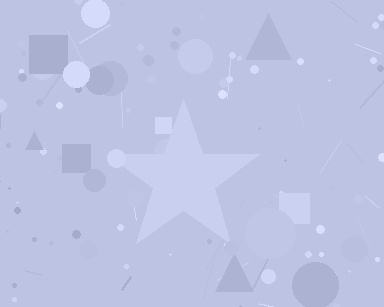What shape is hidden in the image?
A star is hidden in the image.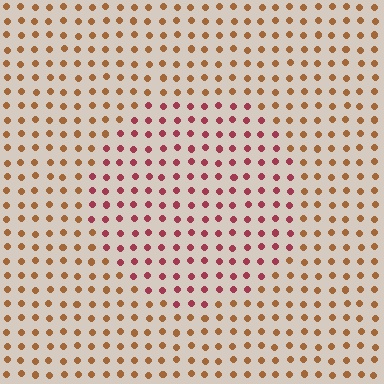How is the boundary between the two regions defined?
The boundary is defined purely by a slight shift in hue (about 41 degrees). Spacing, size, and orientation are identical on both sides.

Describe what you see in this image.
The image is filled with small brown elements in a uniform arrangement. A circle-shaped region is visible where the elements are tinted to a slightly different hue, forming a subtle color boundary.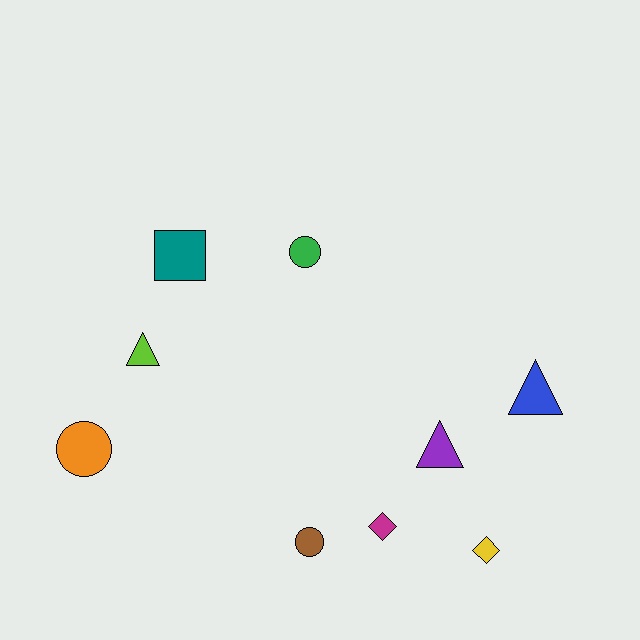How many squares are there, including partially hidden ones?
There is 1 square.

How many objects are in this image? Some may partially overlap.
There are 9 objects.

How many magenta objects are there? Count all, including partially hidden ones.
There is 1 magenta object.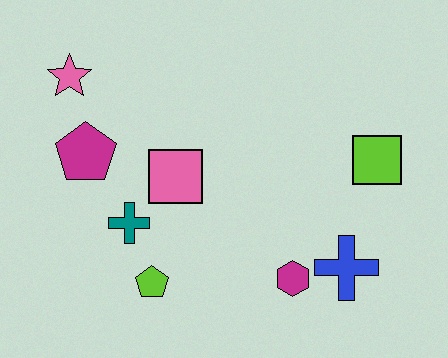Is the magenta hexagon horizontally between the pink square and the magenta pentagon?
No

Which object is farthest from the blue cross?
The pink star is farthest from the blue cross.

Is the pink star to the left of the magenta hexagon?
Yes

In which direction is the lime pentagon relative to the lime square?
The lime pentagon is to the left of the lime square.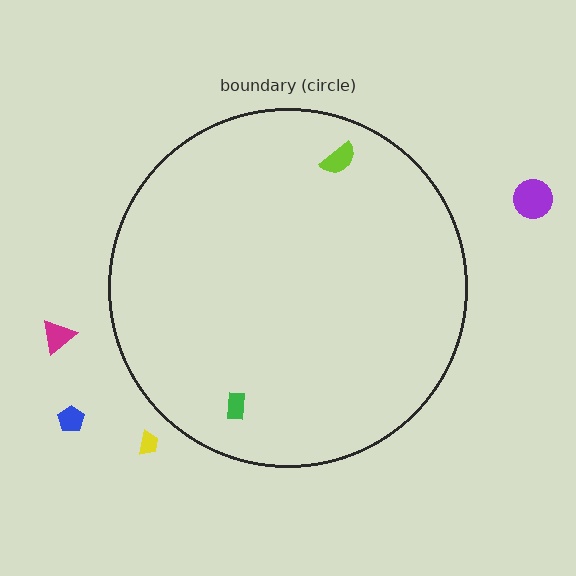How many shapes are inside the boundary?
2 inside, 4 outside.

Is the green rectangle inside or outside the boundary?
Inside.